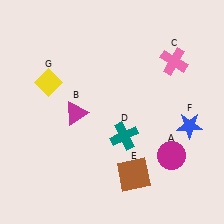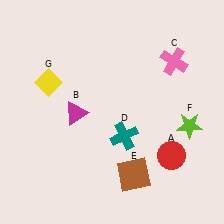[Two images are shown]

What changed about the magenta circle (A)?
In Image 1, A is magenta. In Image 2, it changed to red.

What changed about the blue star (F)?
In Image 1, F is blue. In Image 2, it changed to lime.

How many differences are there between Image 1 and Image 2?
There are 2 differences between the two images.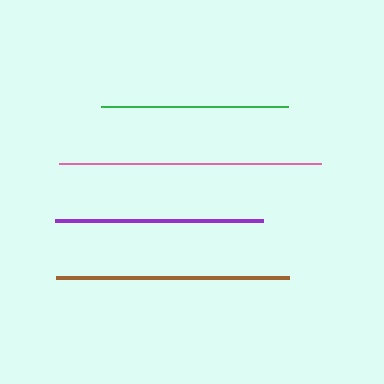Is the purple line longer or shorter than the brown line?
The brown line is longer than the purple line.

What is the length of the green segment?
The green segment is approximately 187 pixels long.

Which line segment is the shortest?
The green line is the shortest at approximately 187 pixels.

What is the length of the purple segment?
The purple segment is approximately 208 pixels long.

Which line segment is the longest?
The pink line is the longest at approximately 262 pixels.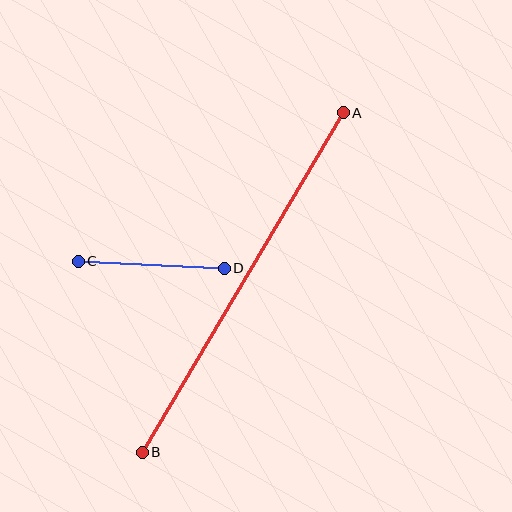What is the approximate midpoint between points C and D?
The midpoint is at approximately (151, 265) pixels.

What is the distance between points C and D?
The distance is approximately 146 pixels.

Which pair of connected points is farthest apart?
Points A and B are farthest apart.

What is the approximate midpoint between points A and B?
The midpoint is at approximately (243, 282) pixels.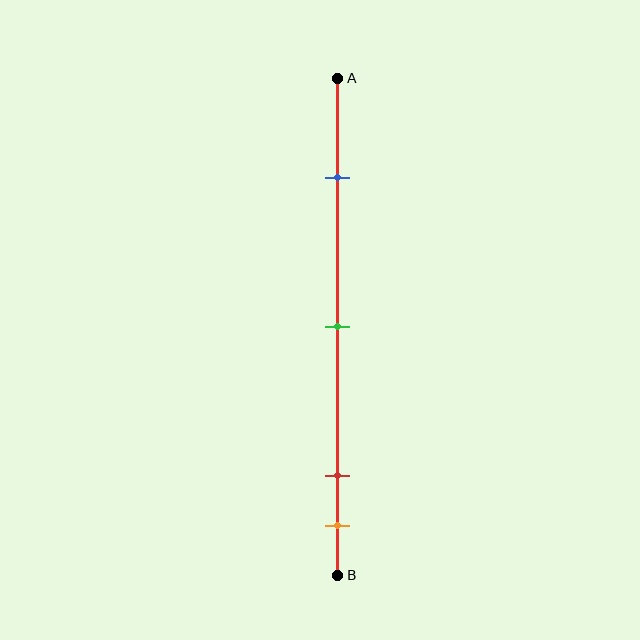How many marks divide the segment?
There are 4 marks dividing the segment.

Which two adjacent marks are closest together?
The red and orange marks are the closest adjacent pair.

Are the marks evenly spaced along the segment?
No, the marks are not evenly spaced.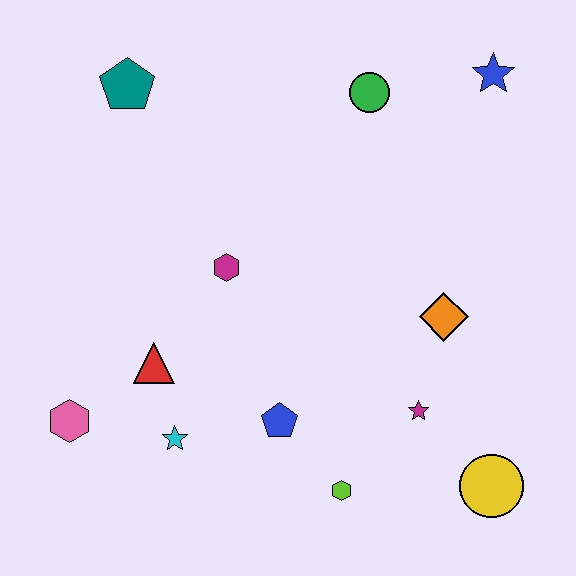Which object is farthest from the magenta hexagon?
The yellow circle is farthest from the magenta hexagon.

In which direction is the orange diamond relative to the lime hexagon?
The orange diamond is above the lime hexagon.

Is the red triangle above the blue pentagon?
Yes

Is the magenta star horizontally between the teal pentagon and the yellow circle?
Yes